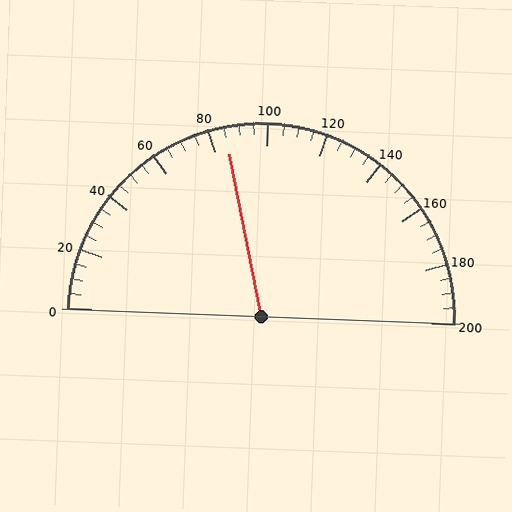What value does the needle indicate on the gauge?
The needle indicates approximately 85.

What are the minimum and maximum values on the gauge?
The gauge ranges from 0 to 200.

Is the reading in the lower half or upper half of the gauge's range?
The reading is in the lower half of the range (0 to 200).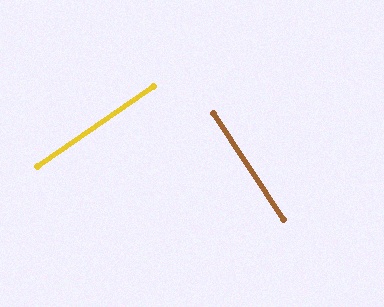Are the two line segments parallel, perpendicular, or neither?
Perpendicular — they meet at approximately 88°.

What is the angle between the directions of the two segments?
Approximately 88 degrees.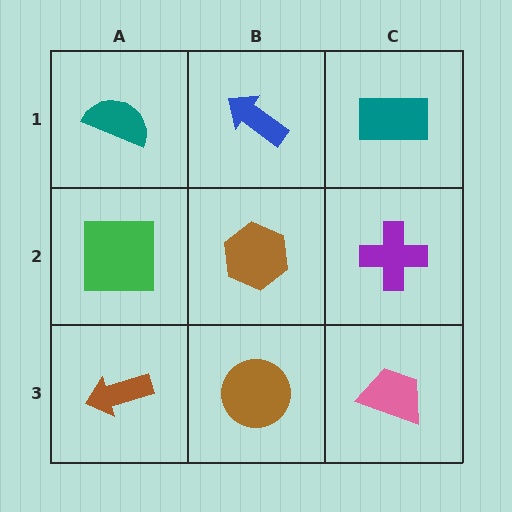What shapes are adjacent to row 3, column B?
A brown hexagon (row 2, column B), a brown arrow (row 3, column A), a pink trapezoid (row 3, column C).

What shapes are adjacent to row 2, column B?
A blue arrow (row 1, column B), a brown circle (row 3, column B), a green square (row 2, column A), a purple cross (row 2, column C).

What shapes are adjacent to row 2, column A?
A teal semicircle (row 1, column A), a brown arrow (row 3, column A), a brown hexagon (row 2, column B).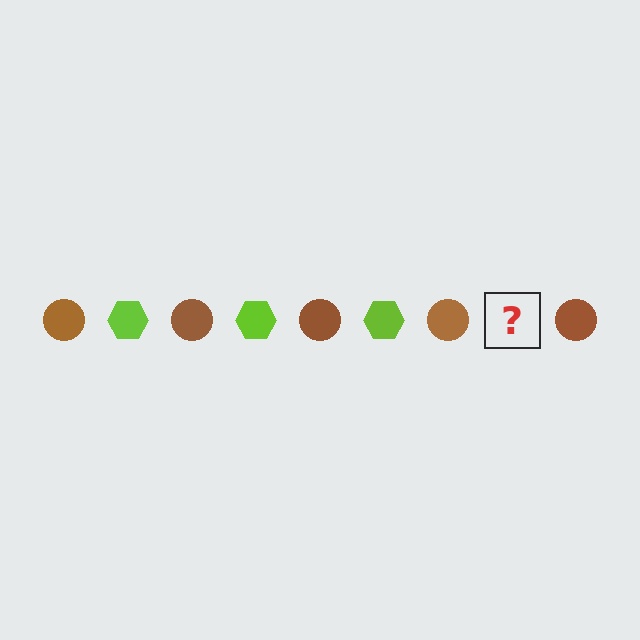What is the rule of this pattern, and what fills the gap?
The rule is that the pattern alternates between brown circle and lime hexagon. The gap should be filled with a lime hexagon.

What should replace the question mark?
The question mark should be replaced with a lime hexagon.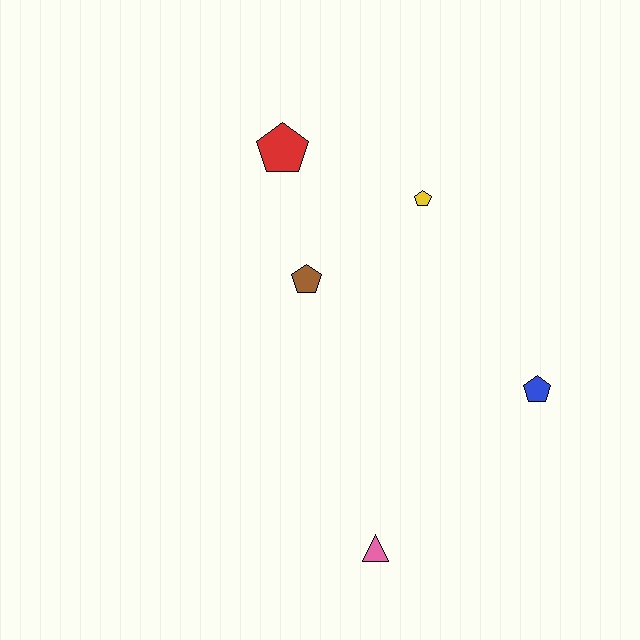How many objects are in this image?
There are 5 objects.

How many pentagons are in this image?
There are 4 pentagons.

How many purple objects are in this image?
There are no purple objects.